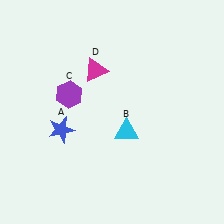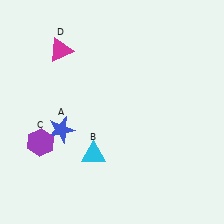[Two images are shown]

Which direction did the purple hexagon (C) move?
The purple hexagon (C) moved down.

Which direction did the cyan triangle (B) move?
The cyan triangle (B) moved left.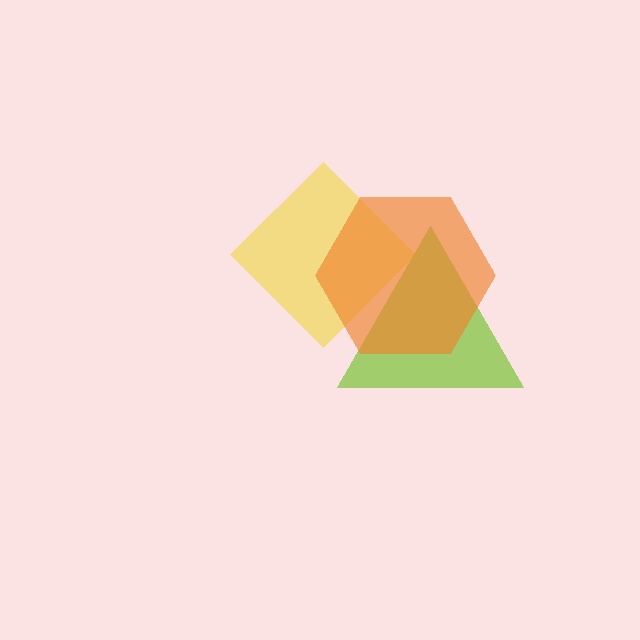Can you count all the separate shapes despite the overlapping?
Yes, there are 3 separate shapes.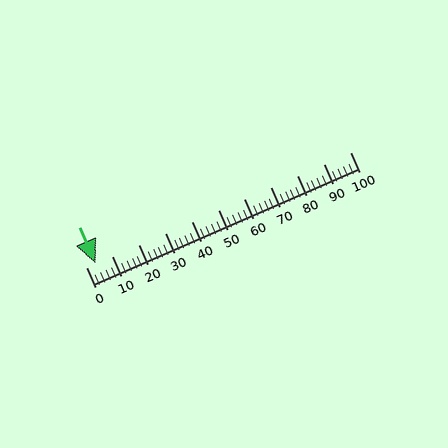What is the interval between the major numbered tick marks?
The major tick marks are spaced 10 units apart.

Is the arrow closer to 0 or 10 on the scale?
The arrow is closer to 0.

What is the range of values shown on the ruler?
The ruler shows values from 0 to 100.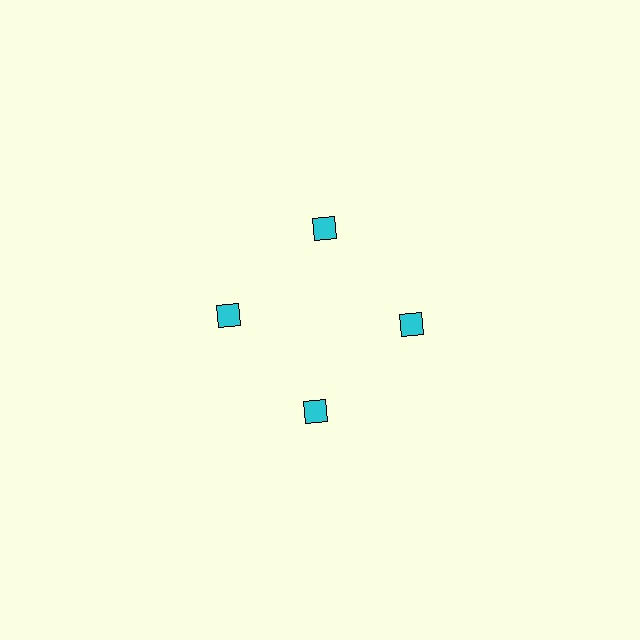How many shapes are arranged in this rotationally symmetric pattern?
There are 4 shapes, arranged in 4 groups of 1.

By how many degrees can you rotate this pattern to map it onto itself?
The pattern maps onto itself every 90 degrees of rotation.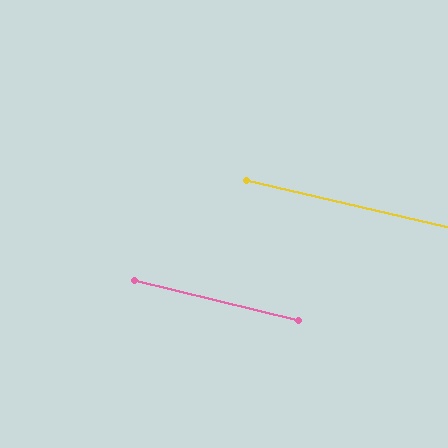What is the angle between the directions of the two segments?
Approximately 1 degree.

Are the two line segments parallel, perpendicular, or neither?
Parallel — their directions differ by only 0.8°.